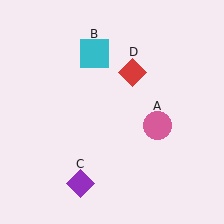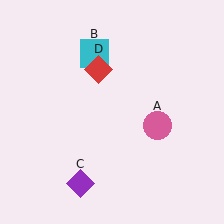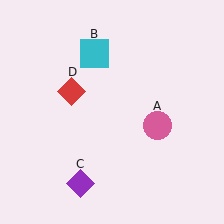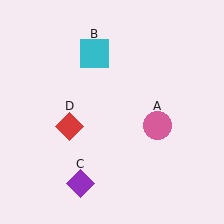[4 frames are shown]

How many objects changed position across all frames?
1 object changed position: red diamond (object D).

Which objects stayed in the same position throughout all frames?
Pink circle (object A) and cyan square (object B) and purple diamond (object C) remained stationary.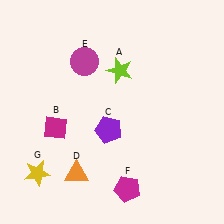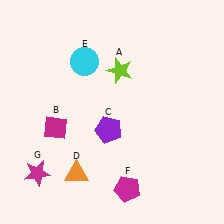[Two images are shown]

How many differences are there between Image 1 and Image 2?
There are 2 differences between the two images.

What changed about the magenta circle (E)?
In Image 1, E is magenta. In Image 2, it changed to cyan.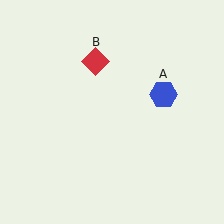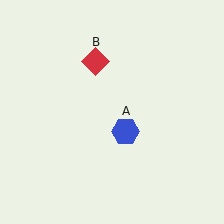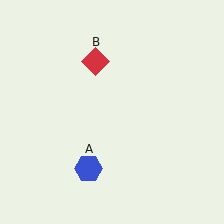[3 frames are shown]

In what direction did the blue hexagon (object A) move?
The blue hexagon (object A) moved down and to the left.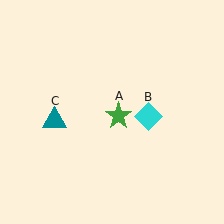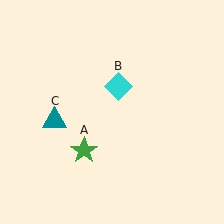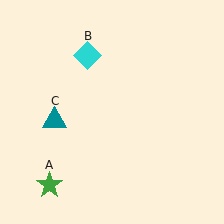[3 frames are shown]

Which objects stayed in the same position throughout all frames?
Teal triangle (object C) remained stationary.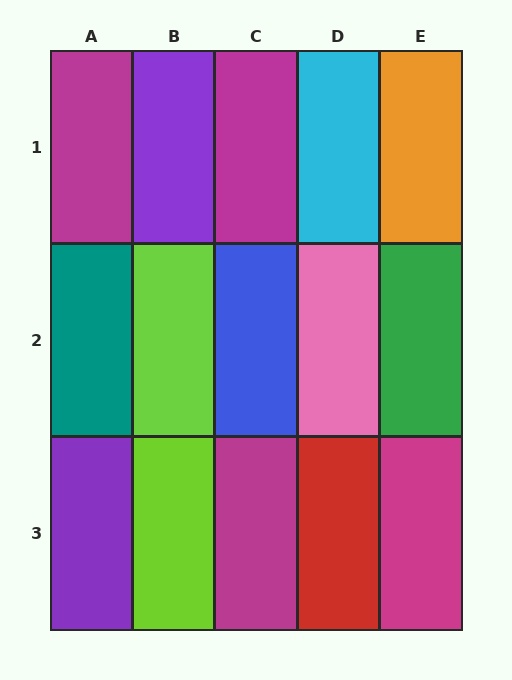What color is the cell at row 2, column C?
Blue.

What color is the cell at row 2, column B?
Lime.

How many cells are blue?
1 cell is blue.